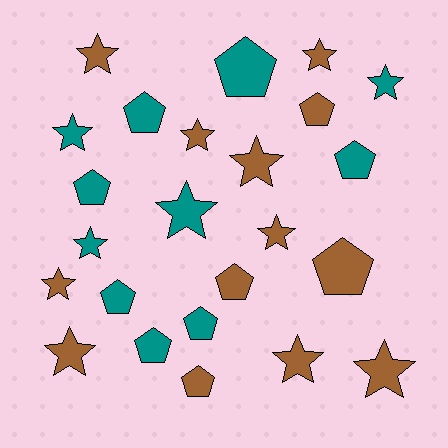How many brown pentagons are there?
There are 4 brown pentagons.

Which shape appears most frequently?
Star, with 13 objects.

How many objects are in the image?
There are 24 objects.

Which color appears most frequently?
Brown, with 13 objects.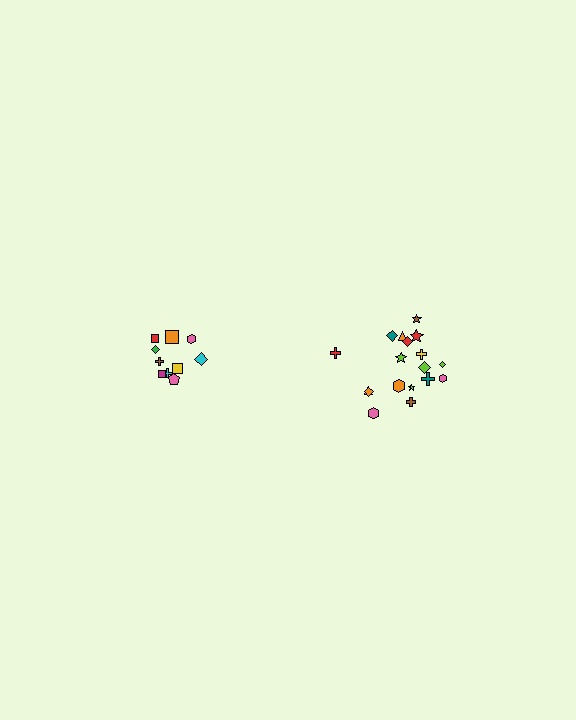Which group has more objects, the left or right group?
The right group.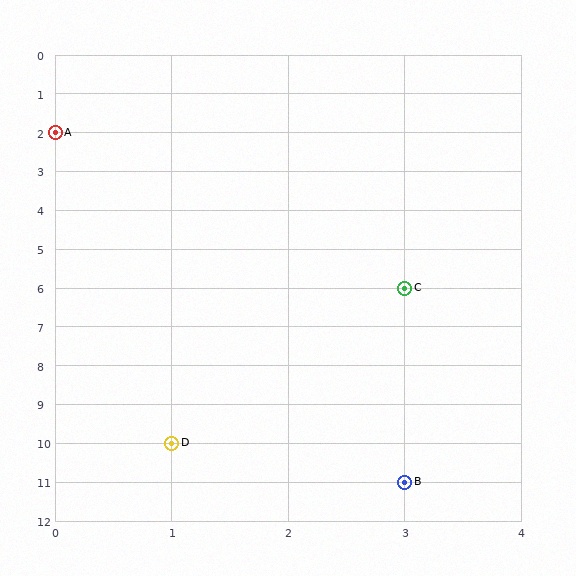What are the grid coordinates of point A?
Point A is at grid coordinates (0, 2).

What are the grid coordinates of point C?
Point C is at grid coordinates (3, 6).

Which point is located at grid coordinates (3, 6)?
Point C is at (3, 6).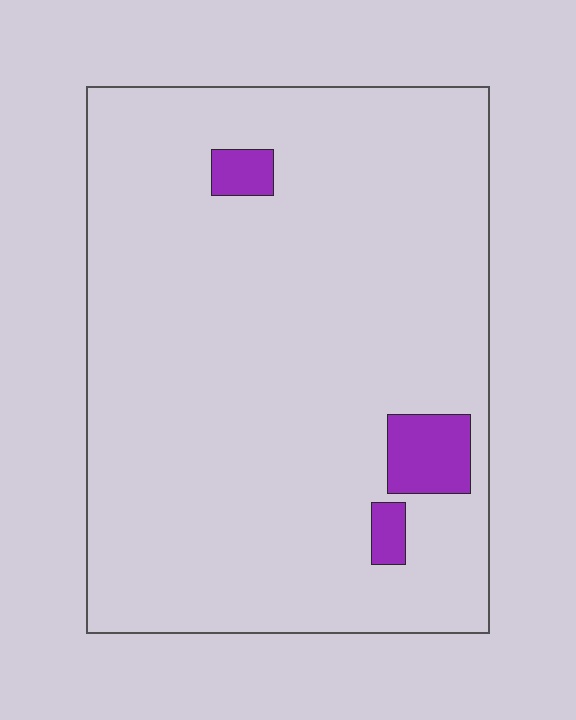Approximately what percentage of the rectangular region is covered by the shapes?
Approximately 5%.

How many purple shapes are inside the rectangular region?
3.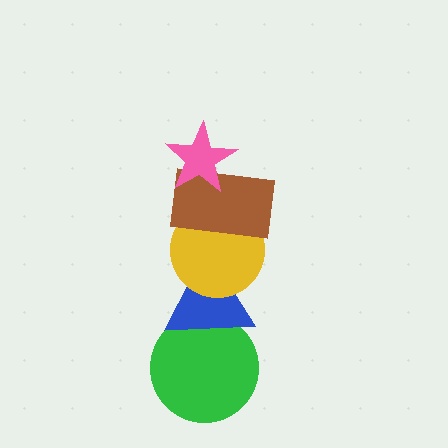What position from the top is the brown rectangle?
The brown rectangle is 2nd from the top.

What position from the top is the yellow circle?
The yellow circle is 3rd from the top.